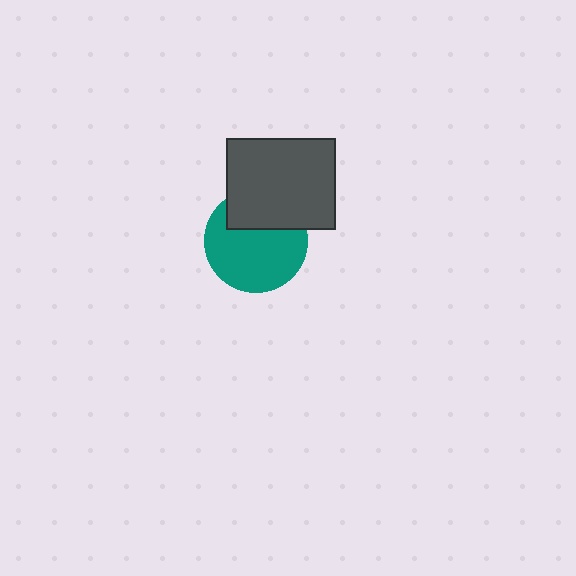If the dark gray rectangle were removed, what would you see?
You would see the complete teal circle.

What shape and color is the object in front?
The object in front is a dark gray rectangle.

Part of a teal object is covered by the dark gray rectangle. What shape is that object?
It is a circle.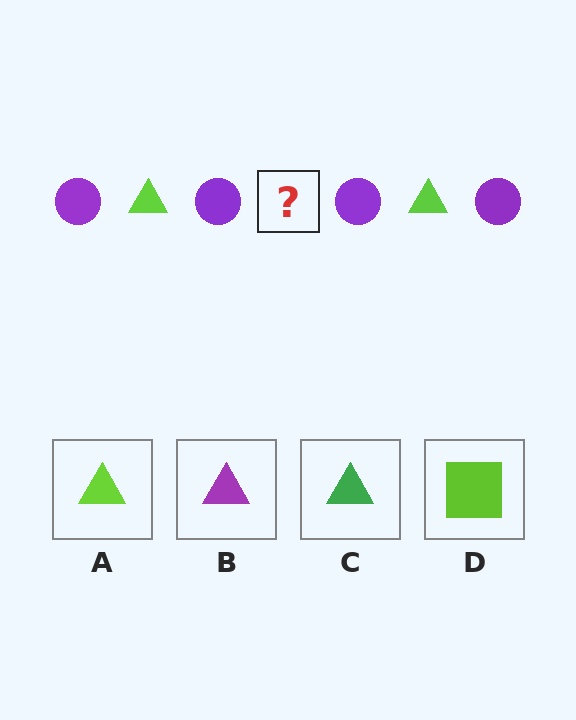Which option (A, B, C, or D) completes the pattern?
A.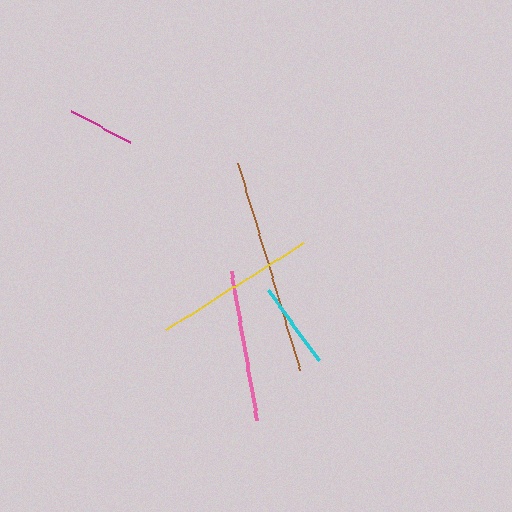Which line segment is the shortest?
The magenta line is the shortest at approximately 67 pixels.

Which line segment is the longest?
The brown line is the longest at approximately 217 pixels.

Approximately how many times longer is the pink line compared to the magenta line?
The pink line is approximately 2.3 times the length of the magenta line.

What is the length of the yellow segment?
The yellow segment is approximately 163 pixels long.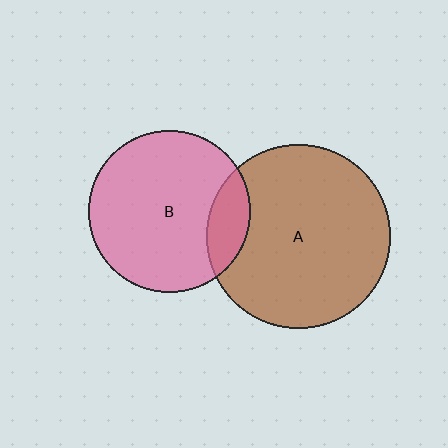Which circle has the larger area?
Circle A (brown).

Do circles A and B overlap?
Yes.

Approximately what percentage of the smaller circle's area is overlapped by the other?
Approximately 15%.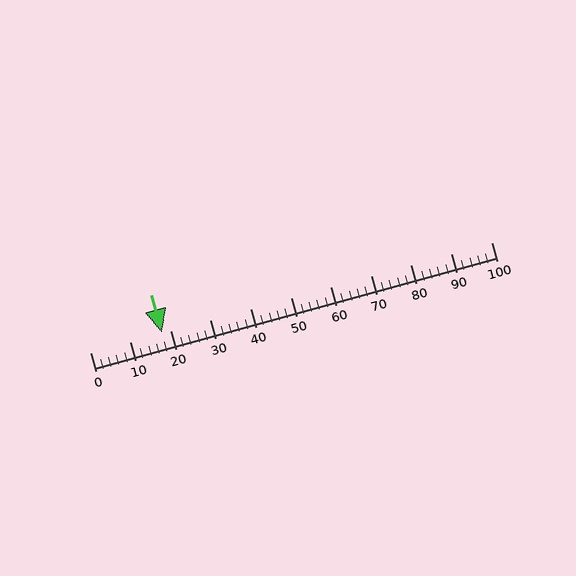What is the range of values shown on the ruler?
The ruler shows values from 0 to 100.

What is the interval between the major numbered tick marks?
The major tick marks are spaced 10 units apart.